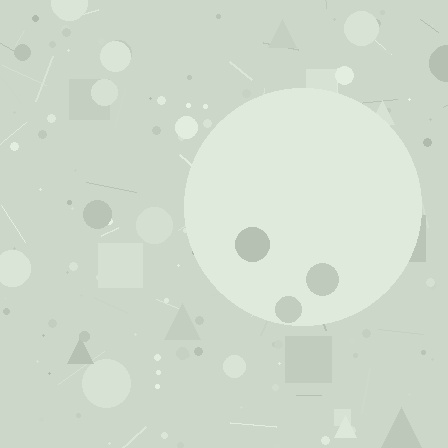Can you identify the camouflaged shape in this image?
The camouflaged shape is a circle.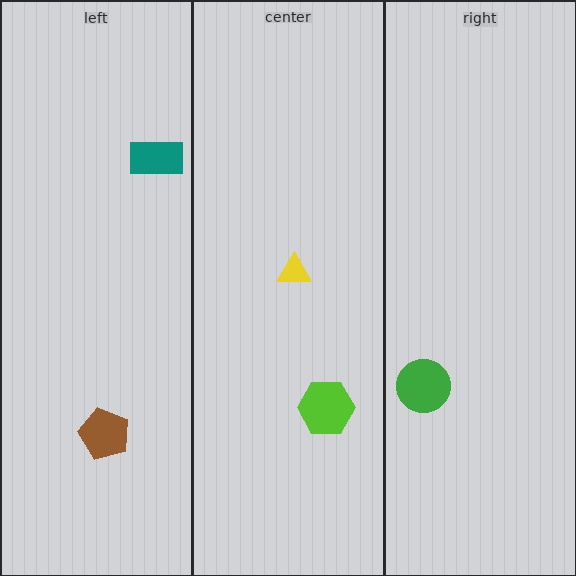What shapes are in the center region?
The lime hexagon, the yellow triangle.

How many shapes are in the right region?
1.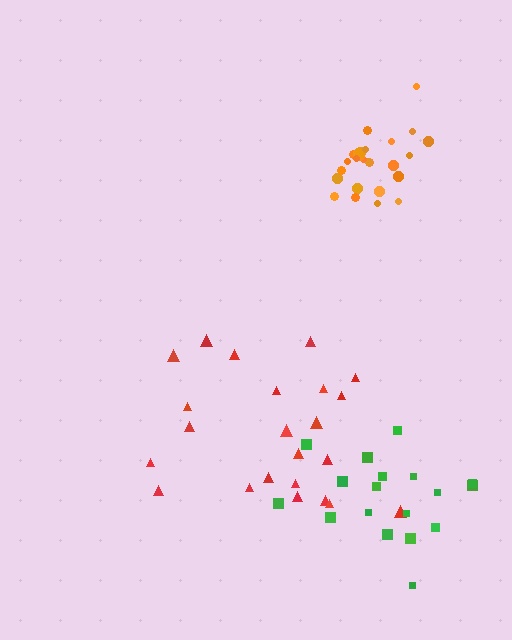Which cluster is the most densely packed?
Orange.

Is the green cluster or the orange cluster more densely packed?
Orange.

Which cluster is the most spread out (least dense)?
Red.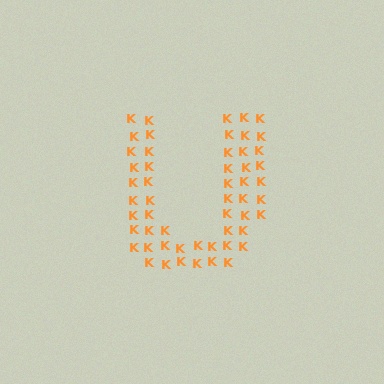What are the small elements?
The small elements are letter K's.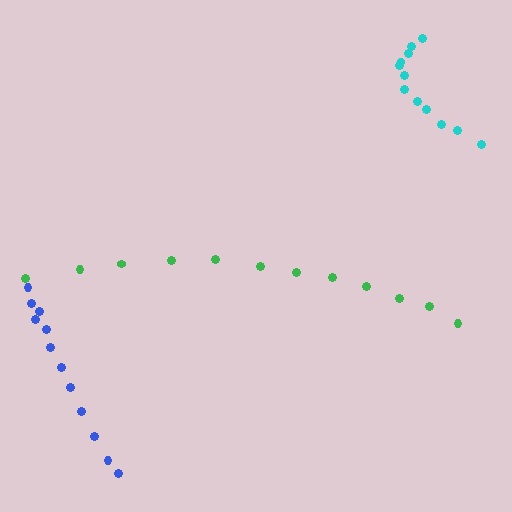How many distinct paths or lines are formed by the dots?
There are 3 distinct paths.